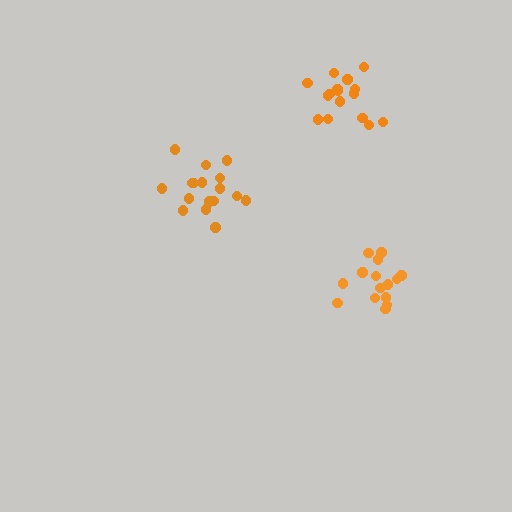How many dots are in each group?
Group 1: 17 dots, Group 2: 15 dots, Group 3: 16 dots (48 total).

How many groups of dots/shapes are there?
There are 3 groups.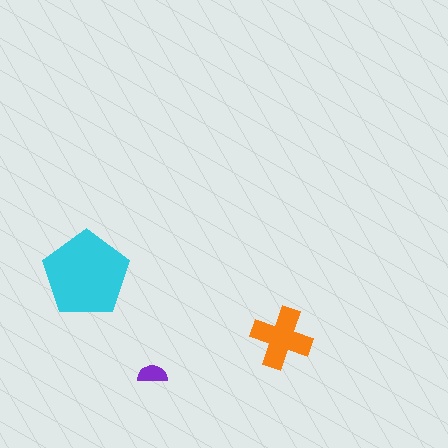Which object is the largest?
The cyan pentagon.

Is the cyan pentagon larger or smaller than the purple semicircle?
Larger.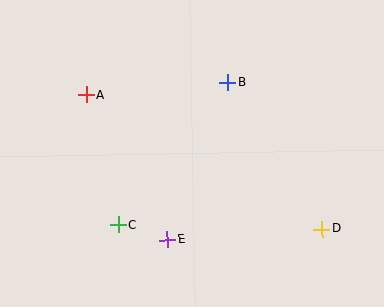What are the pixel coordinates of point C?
Point C is at (118, 225).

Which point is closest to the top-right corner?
Point B is closest to the top-right corner.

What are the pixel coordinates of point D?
Point D is at (322, 229).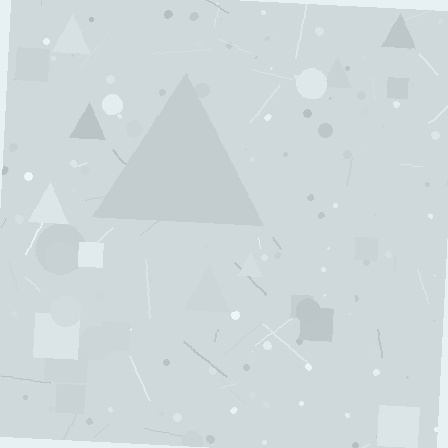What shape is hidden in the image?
A triangle is hidden in the image.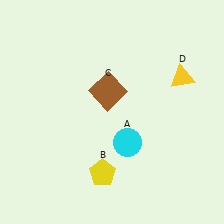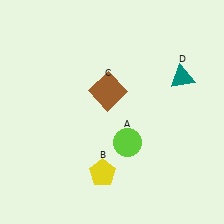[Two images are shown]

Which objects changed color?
A changed from cyan to lime. D changed from yellow to teal.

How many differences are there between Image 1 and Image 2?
There are 2 differences between the two images.